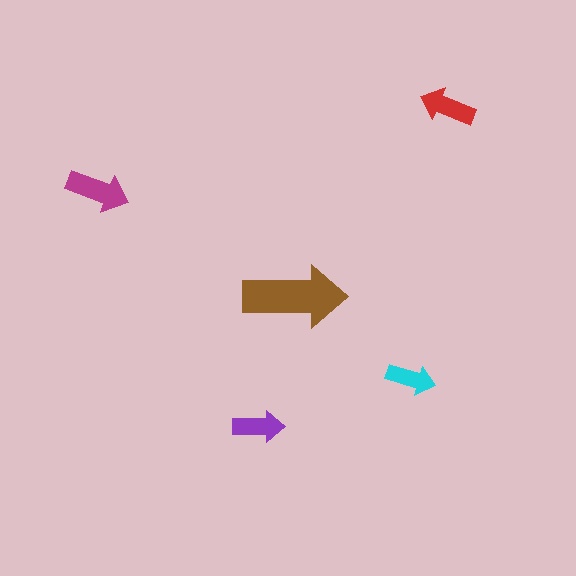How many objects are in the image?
There are 5 objects in the image.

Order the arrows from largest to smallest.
the brown one, the magenta one, the red one, the purple one, the cyan one.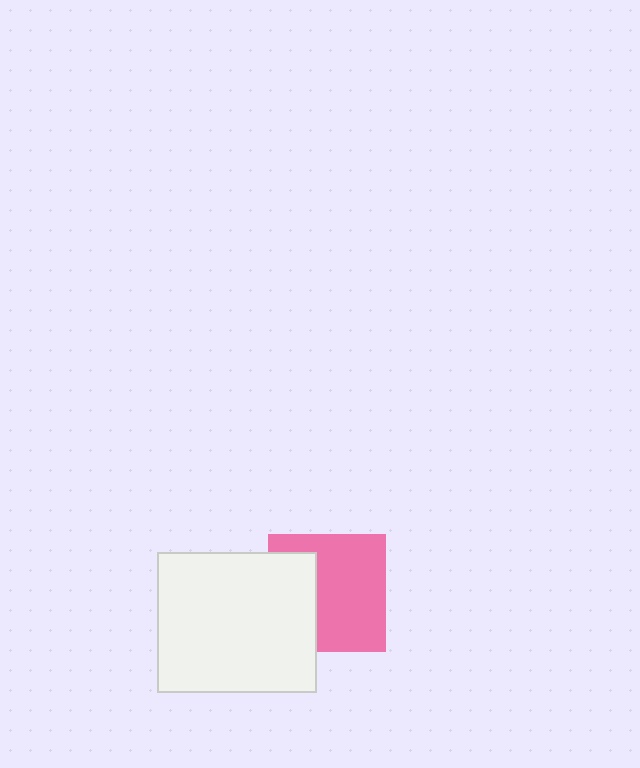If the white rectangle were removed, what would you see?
You would see the complete pink square.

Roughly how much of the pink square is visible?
About half of it is visible (roughly 64%).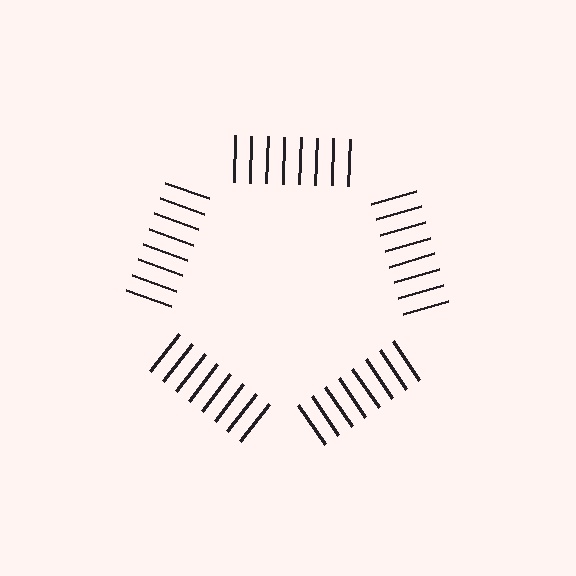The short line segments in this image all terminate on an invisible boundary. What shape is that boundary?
An illusory pentagon — the line segments terminate on its edges but no continuous stroke is drawn.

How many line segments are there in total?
40 — 8 along each of the 5 edges.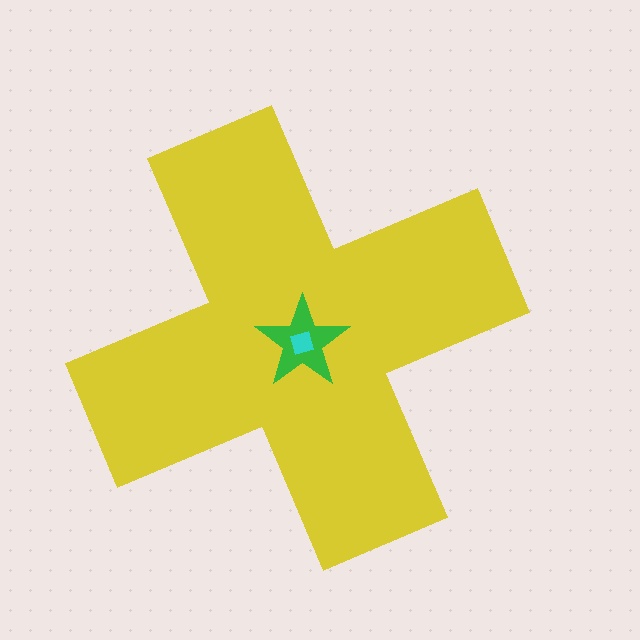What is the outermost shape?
The yellow cross.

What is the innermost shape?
The cyan diamond.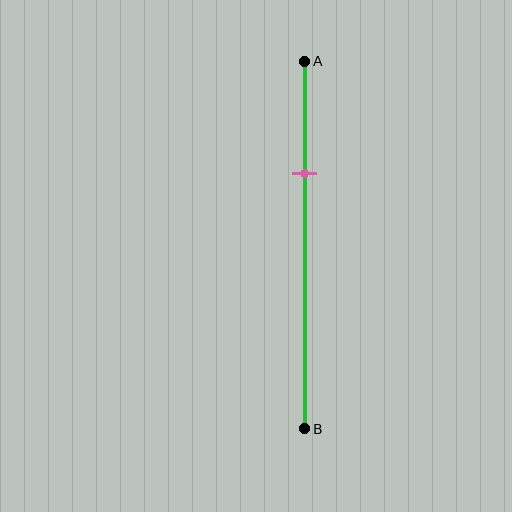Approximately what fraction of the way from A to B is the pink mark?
The pink mark is approximately 30% of the way from A to B.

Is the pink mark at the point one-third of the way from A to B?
Yes, the mark is approximately at the one-third point.